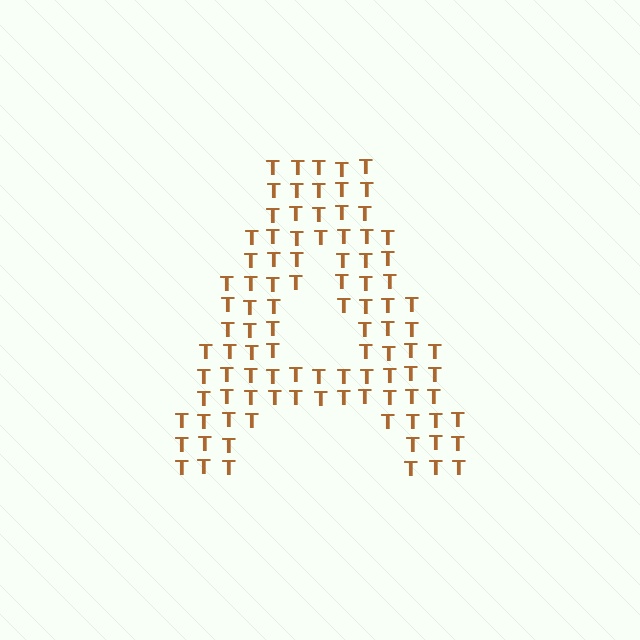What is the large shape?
The large shape is the letter A.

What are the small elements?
The small elements are letter T's.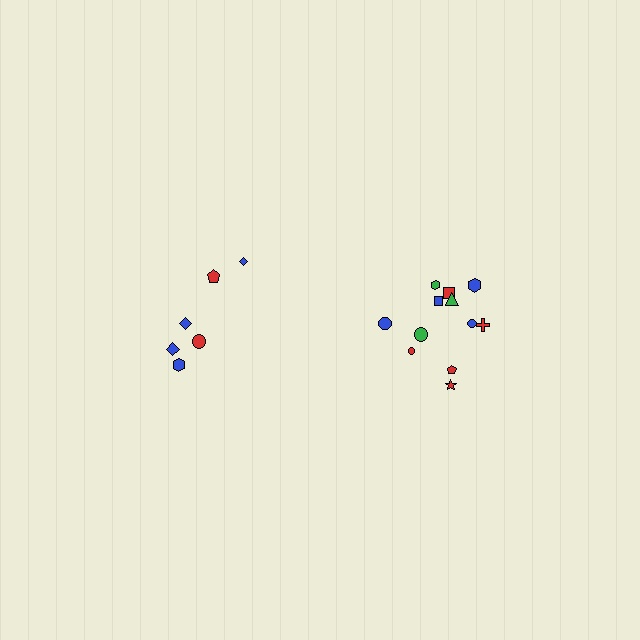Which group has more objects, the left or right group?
The right group.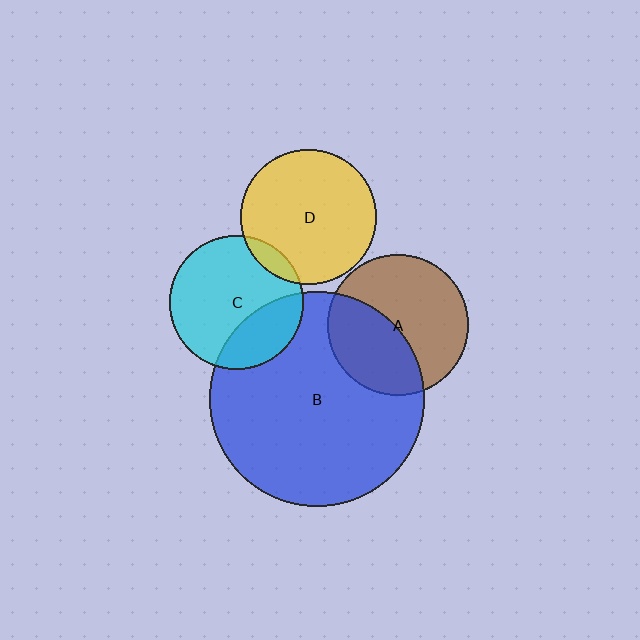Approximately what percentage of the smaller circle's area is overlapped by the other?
Approximately 40%.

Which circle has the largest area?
Circle B (blue).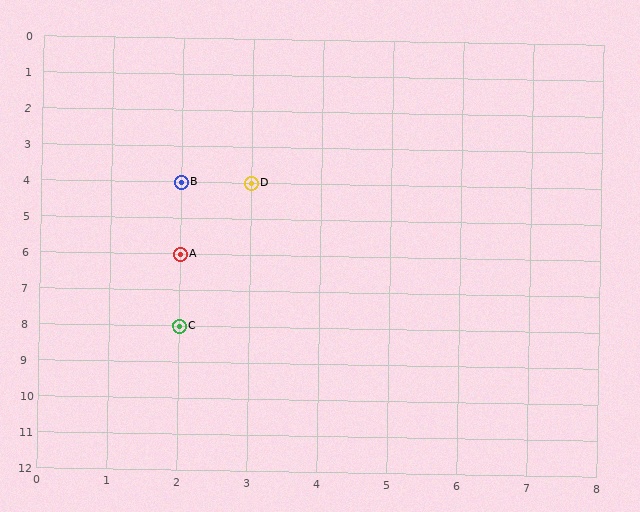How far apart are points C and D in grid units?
Points C and D are 1 column and 4 rows apart (about 4.1 grid units diagonally).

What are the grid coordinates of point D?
Point D is at grid coordinates (3, 4).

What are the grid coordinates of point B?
Point B is at grid coordinates (2, 4).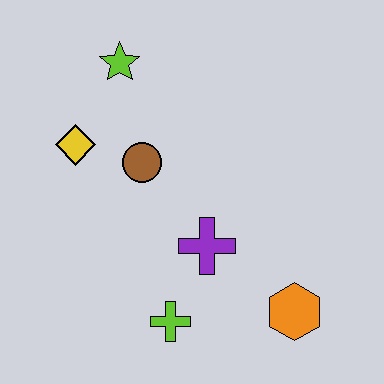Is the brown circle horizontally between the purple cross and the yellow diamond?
Yes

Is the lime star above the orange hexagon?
Yes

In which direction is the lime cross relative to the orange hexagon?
The lime cross is to the left of the orange hexagon.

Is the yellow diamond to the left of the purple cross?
Yes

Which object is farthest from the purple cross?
The lime star is farthest from the purple cross.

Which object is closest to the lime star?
The yellow diamond is closest to the lime star.